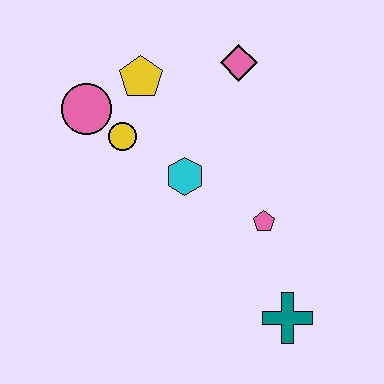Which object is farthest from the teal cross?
The pink circle is farthest from the teal cross.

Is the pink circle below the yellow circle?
No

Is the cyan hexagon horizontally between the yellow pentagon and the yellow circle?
No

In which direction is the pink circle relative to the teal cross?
The pink circle is above the teal cross.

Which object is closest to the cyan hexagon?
The yellow circle is closest to the cyan hexagon.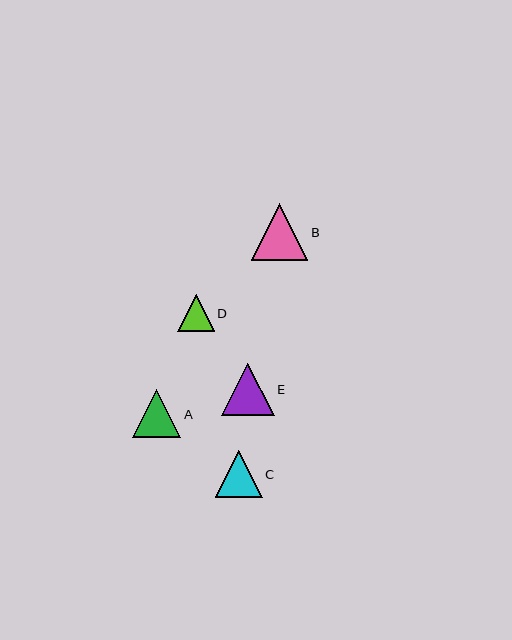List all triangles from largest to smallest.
From largest to smallest: B, E, A, C, D.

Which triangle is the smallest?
Triangle D is the smallest with a size of approximately 37 pixels.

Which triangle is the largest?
Triangle B is the largest with a size of approximately 57 pixels.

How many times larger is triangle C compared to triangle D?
Triangle C is approximately 1.3 times the size of triangle D.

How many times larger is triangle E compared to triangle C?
Triangle E is approximately 1.1 times the size of triangle C.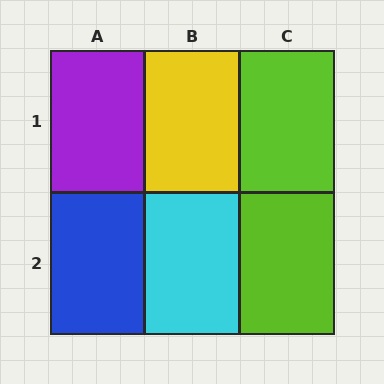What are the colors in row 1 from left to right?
Purple, yellow, lime.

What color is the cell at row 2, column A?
Blue.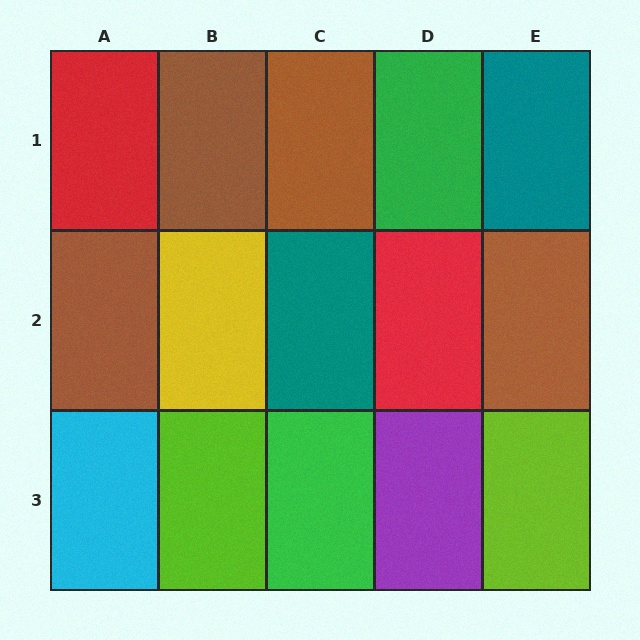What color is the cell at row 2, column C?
Teal.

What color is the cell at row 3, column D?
Purple.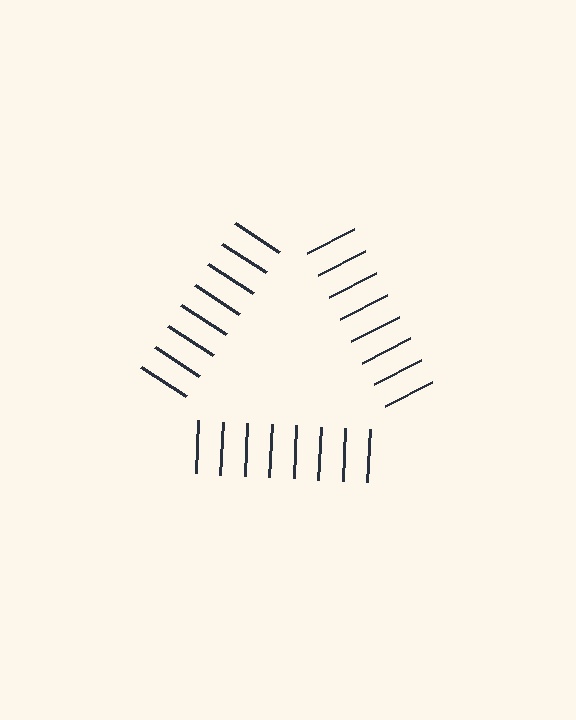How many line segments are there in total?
24 — 8 along each of the 3 edges.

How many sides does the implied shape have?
3 sides — the line-ends trace a triangle.